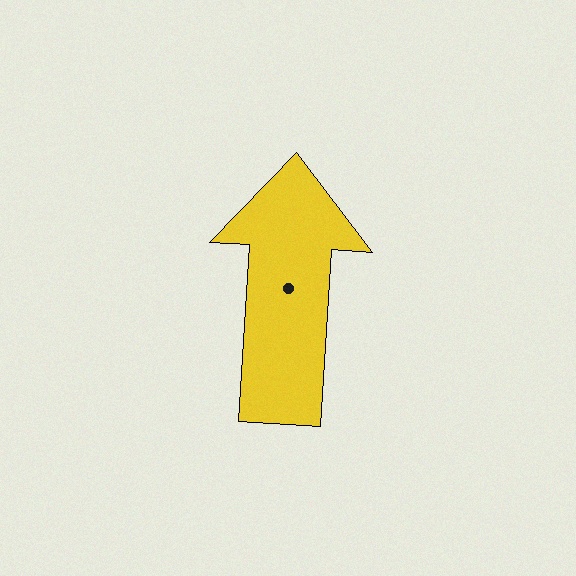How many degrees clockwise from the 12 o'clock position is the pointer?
Approximately 4 degrees.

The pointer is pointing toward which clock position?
Roughly 12 o'clock.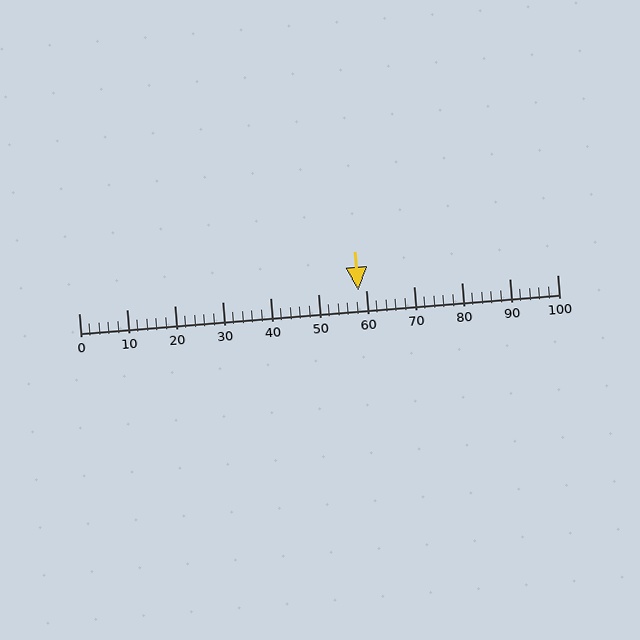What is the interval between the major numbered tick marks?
The major tick marks are spaced 10 units apart.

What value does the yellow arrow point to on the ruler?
The yellow arrow points to approximately 58.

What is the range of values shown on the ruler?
The ruler shows values from 0 to 100.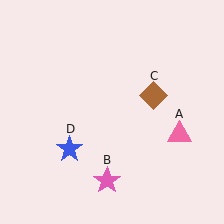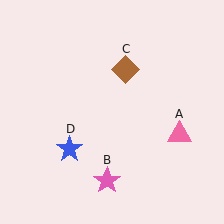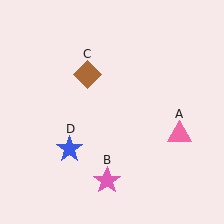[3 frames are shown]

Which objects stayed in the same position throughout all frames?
Pink triangle (object A) and pink star (object B) and blue star (object D) remained stationary.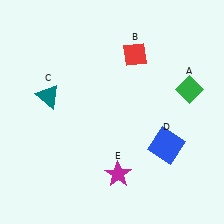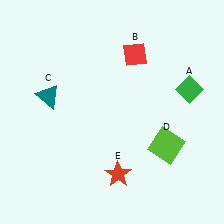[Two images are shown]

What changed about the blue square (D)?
In Image 1, D is blue. In Image 2, it changed to lime.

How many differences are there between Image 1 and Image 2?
There are 2 differences between the two images.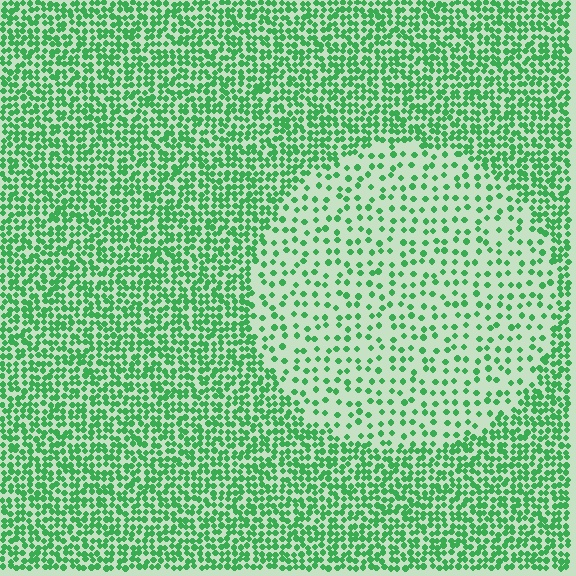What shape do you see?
I see a circle.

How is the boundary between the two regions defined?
The boundary is defined by a change in element density (approximately 2.5x ratio). All elements are the same color, size, and shape.